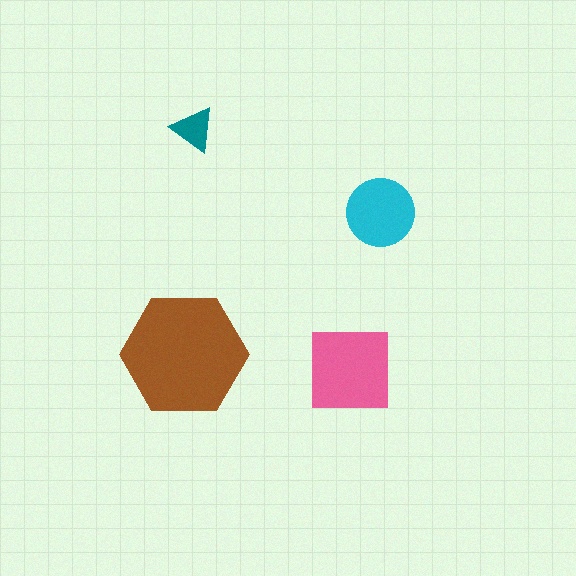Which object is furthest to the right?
The cyan circle is rightmost.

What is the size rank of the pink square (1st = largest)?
2nd.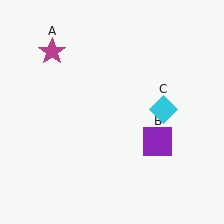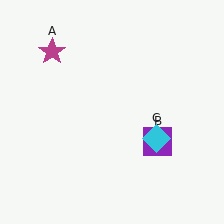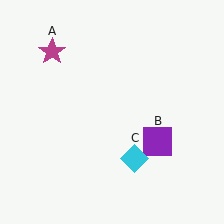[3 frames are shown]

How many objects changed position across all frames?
1 object changed position: cyan diamond (object C).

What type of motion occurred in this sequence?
The cyan diamond (object C) rotated clockwise around the center of the scene.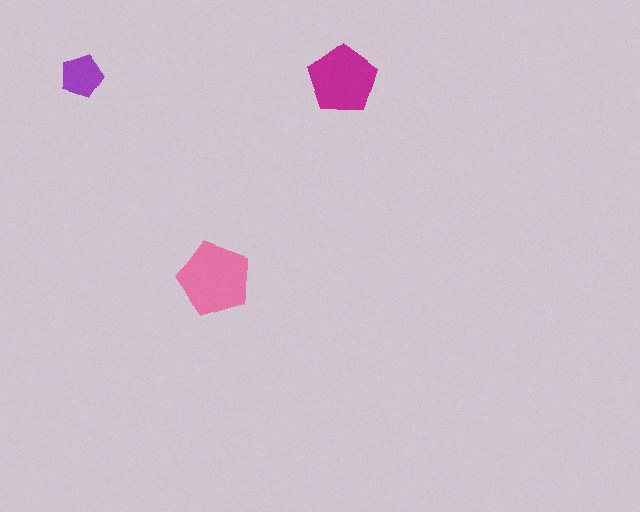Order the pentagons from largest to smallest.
the pink one, the magenta one, the purple one.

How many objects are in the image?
There are 3 objects in the image.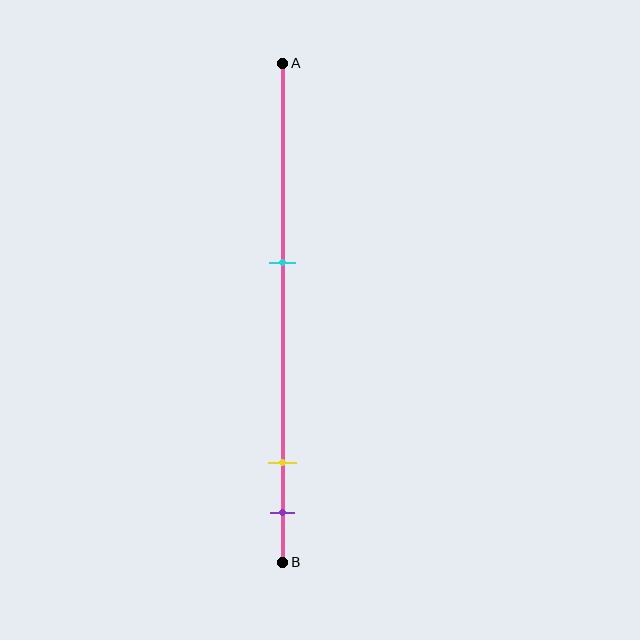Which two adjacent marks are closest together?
The yellow and purple marks are the closest adjacent pair.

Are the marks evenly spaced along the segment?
No, the marks are not evenly spaced.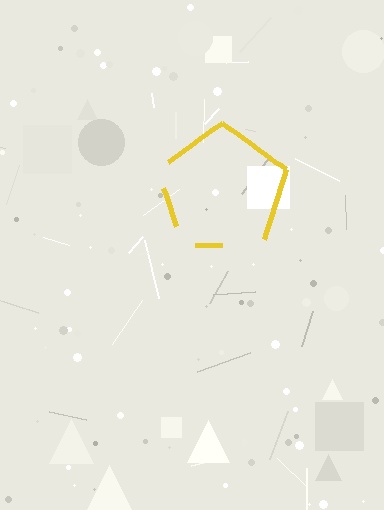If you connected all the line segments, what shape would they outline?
They would outline a pentagon.